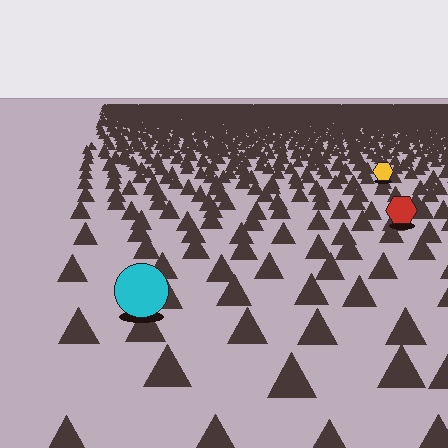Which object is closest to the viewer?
The cyan circle is closest. The texture marks near it are larger and more spread out.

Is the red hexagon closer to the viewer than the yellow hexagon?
Yes. The red hexagon is closer — you can tell from the texture gradient: the ground texture is coarser near it.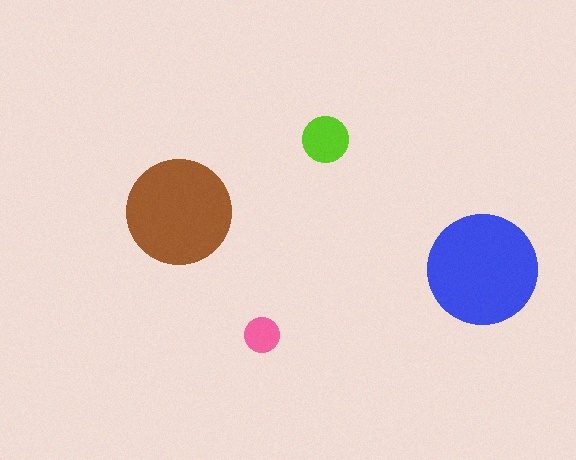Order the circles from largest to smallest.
the blue one, the brown one, the lime one, the pink one.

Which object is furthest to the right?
The blue circle is rightmost.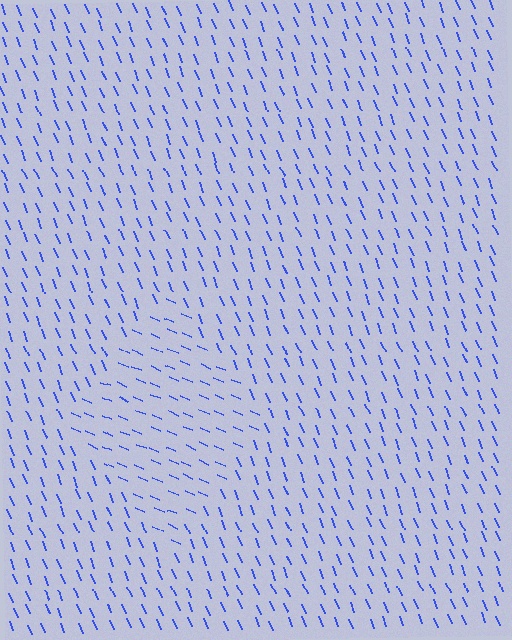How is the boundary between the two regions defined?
The boundary is defined purely by a change in line orientation (approximately 45 degrees difference). All lines are the same color and thickness.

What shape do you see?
I see a diamond.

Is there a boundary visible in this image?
Yes, there is a texture boundary formed by a change in line orientation.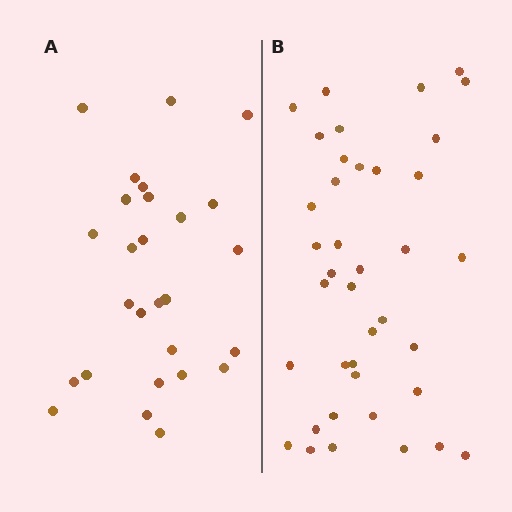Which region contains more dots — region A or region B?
Region B (the right region) has more dots.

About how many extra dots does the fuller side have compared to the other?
Region B has roughly 12 or so more dots than region A.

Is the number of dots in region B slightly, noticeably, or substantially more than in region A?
Region B has noticeably more, but not dramatically so. The ratio is roughly 1.4 to 1.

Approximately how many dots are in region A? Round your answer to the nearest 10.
About 30 dots. (The exact count is 27, which rounds to 30.)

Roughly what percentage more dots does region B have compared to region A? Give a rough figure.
About 45% more.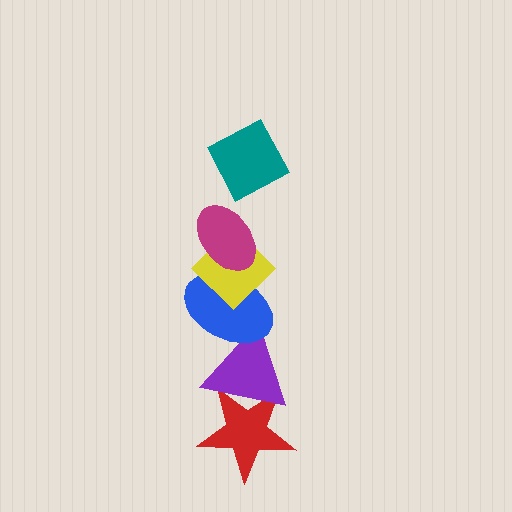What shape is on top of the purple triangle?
The blue ellipse is on top of the purple triangle.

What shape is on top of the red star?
The purple triangle is on top of the red star.